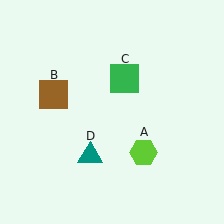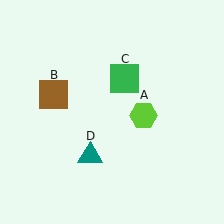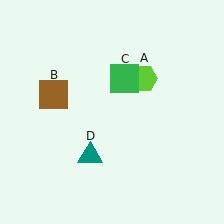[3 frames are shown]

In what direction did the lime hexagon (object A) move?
The lime hexagon (object A) moved up.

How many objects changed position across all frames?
1 object changed position: lime hexagon (object A).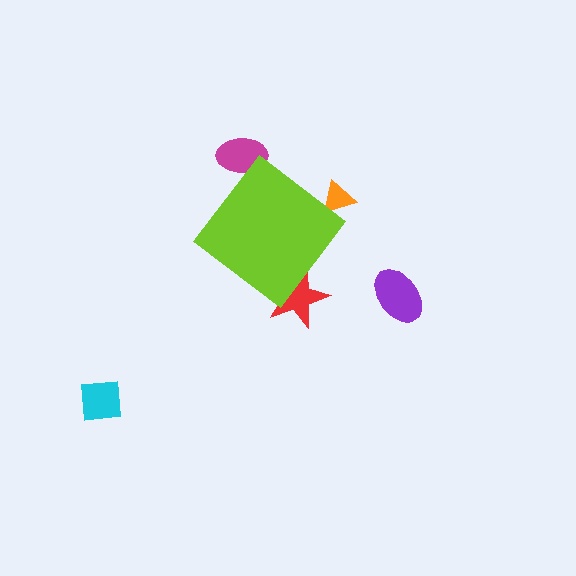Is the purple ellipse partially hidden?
No, the purple ellipse is fully visible.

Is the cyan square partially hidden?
No, the cyan square is fully visible.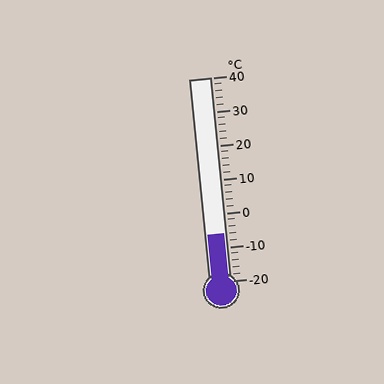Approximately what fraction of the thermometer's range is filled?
The thermometer is filled to approximately 25% of its range.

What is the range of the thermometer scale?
The thermometer scale ranges from -20°C to 40°C.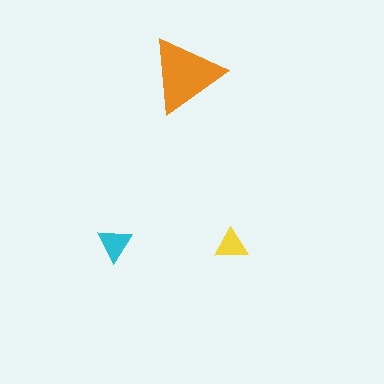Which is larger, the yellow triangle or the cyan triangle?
The cyan one.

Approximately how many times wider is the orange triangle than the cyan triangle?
About 2 times wider.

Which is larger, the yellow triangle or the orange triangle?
The orange one.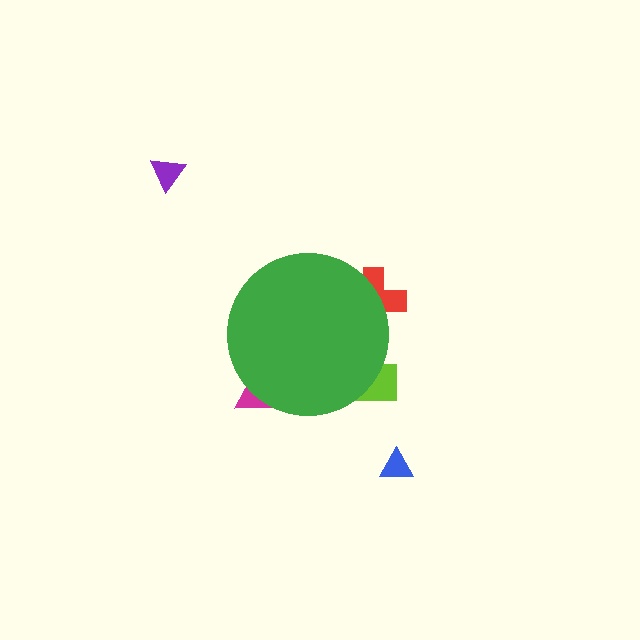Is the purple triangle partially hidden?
No, the purple triangle is fully visible.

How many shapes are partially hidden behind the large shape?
3 shapes are partially hidden.